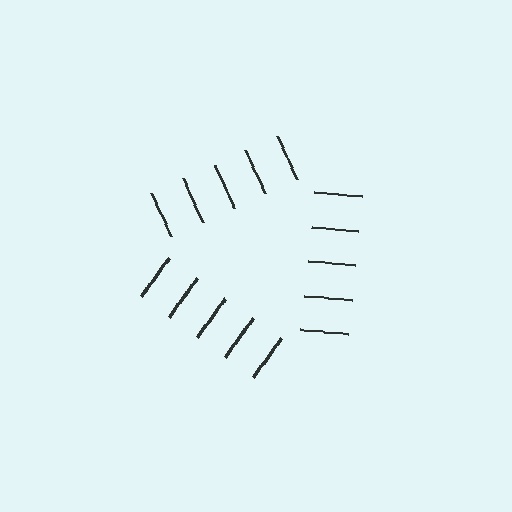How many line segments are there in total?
15 — 5 along each of the 3 edges.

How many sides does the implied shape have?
3 sides — the line-ends trace a triangle.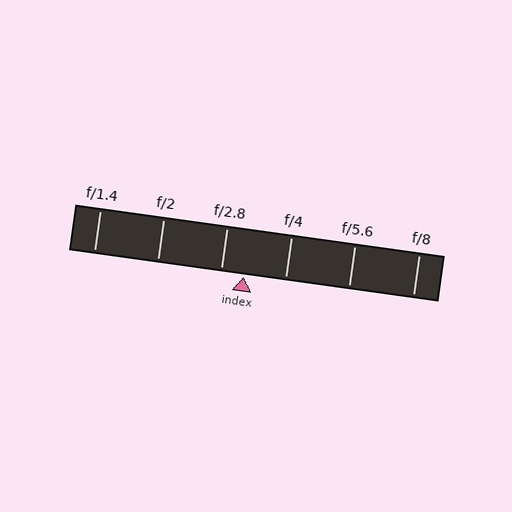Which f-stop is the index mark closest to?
The index mark is closest to f/2.8.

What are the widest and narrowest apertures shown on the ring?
The widest aperture shown is f/1.4 and the narrowest is f/8.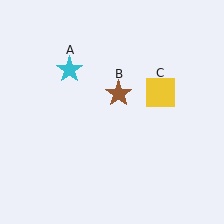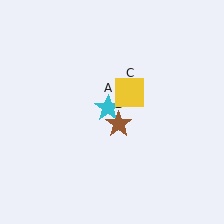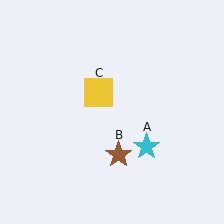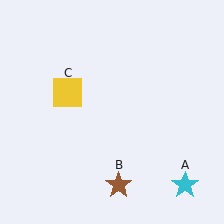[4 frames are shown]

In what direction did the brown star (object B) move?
The brown star (object B) moved down.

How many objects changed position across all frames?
3 objects changed position: cyan star (object A), brown star (object B), yellow square (object C).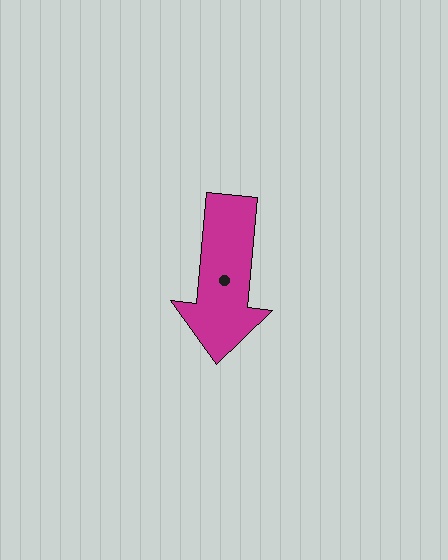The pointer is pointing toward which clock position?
Roughly 6 o'clock.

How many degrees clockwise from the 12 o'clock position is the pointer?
Approximately 185 degrees.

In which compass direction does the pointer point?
South.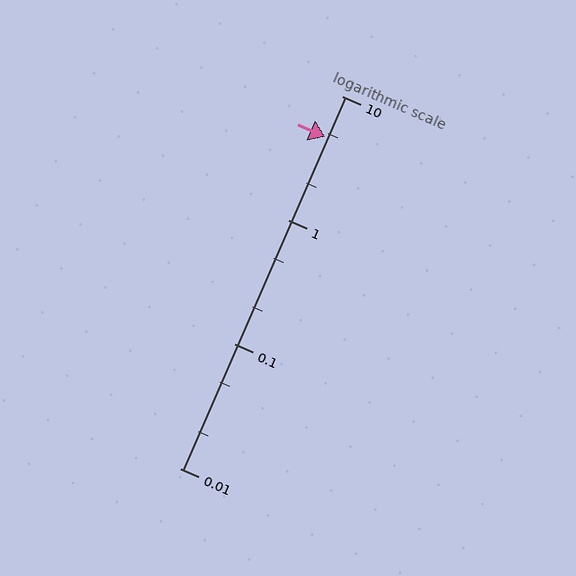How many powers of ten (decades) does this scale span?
The scale spans 3 decades, from 0.01 to 10.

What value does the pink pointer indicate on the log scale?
The pointer indicates approximately 4.7.